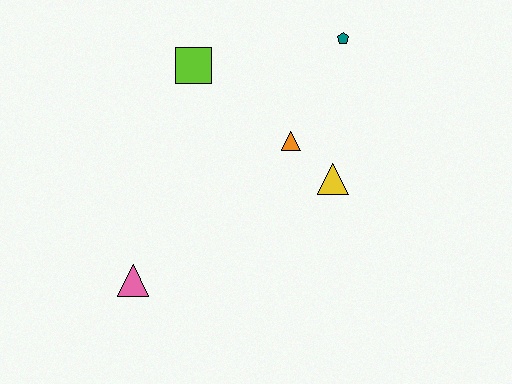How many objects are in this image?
There are 5 objects.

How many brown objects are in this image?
There are no brown objects.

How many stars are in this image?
There are no stars.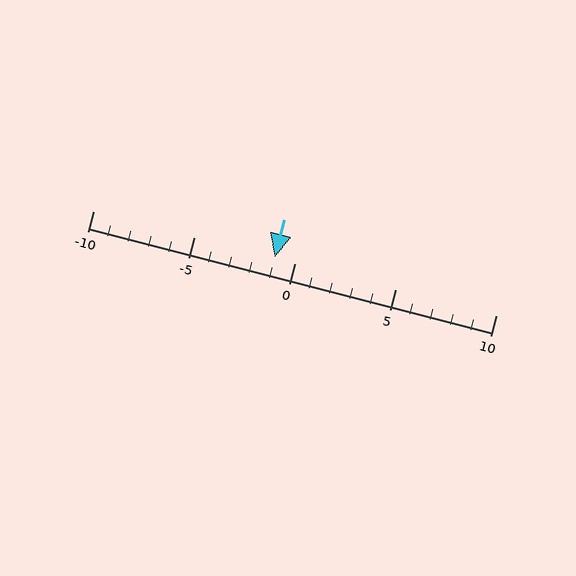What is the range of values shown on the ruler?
The ruler shows values from -10 to 10.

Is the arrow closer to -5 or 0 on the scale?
The arrow is closer to 0.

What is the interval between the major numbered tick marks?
The major tick marks are spaced 5 units apart.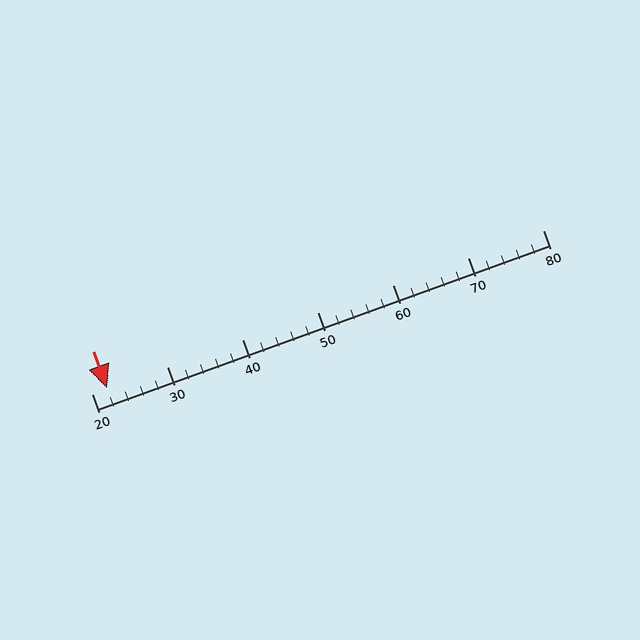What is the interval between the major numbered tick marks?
The major tick marks are spaced 10 units apart.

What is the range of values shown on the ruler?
The ruler shows values from 20 to 80.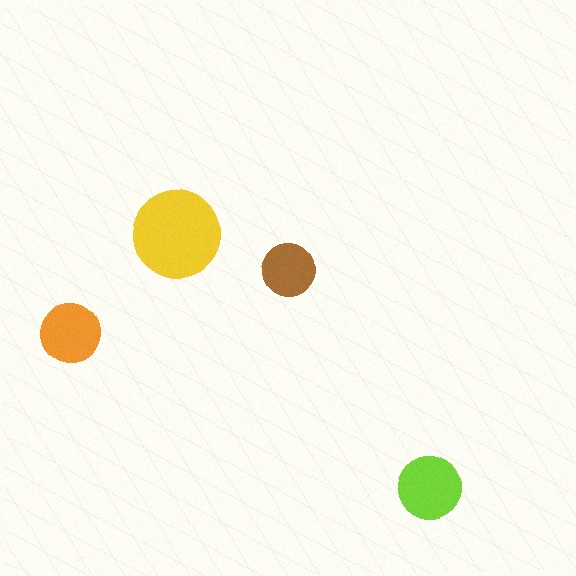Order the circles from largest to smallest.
the yellow one, the lime one, the orange one, the brown one.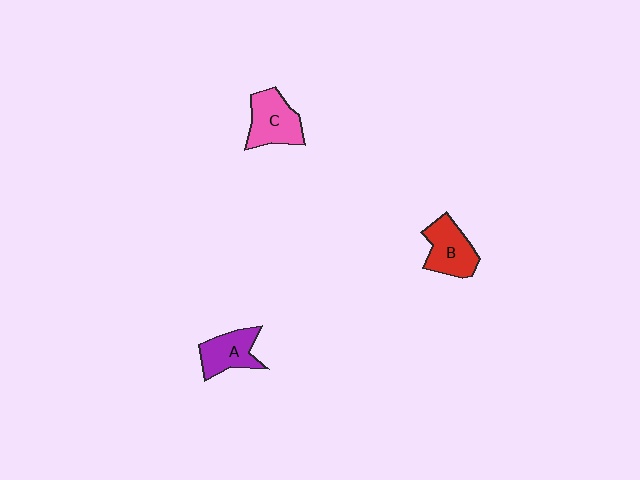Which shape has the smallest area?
Shape A (purple).